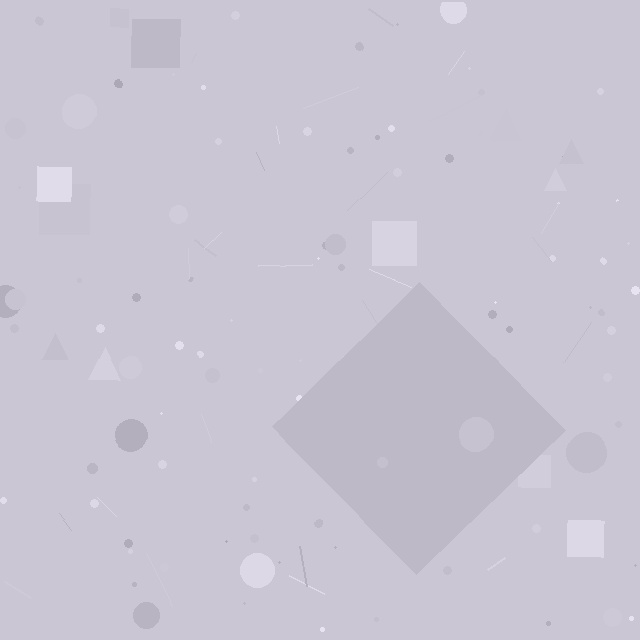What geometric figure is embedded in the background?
A diamond is embedded in the background.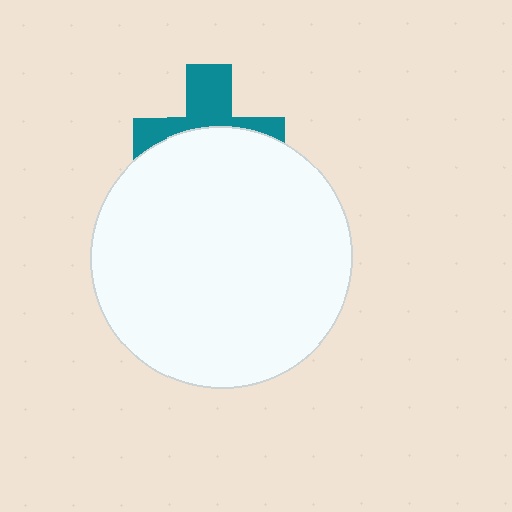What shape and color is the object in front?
The object in front is a white circle.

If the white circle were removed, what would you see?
You would see the complete teal cross.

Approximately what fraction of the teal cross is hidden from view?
Roughly 58% of the teal cross is hidden behind the white circle.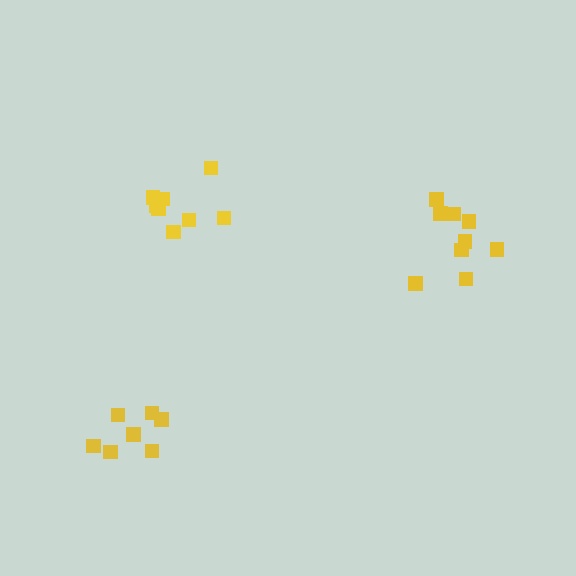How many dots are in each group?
Group 1: 8 dots, Group 2: 9 dots, Group 3: 7 dots (24 total).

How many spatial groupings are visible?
There are 3 spatial groupings.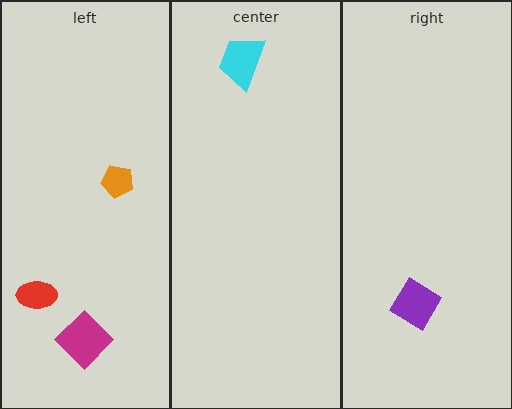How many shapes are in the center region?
1.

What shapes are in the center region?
The cyan trapezoid.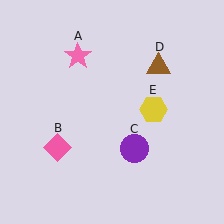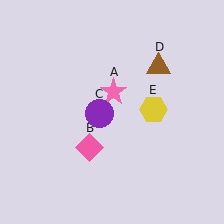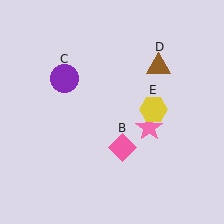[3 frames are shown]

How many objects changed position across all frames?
3 objects changed position: pink star (object A), pink diamond (object B), purple circle (object C).